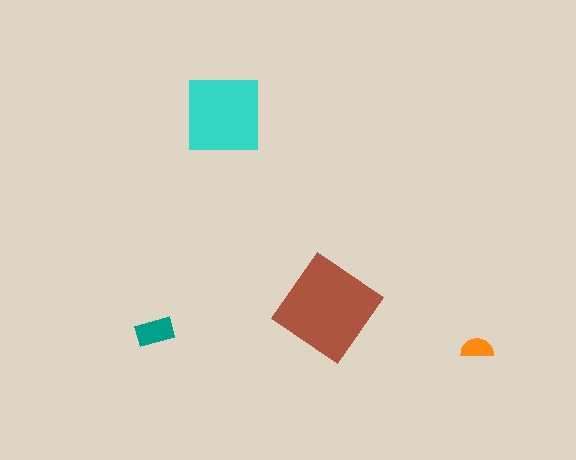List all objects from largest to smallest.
The brown diamond, the cyan square, the teal rectangle, the orange semicircle.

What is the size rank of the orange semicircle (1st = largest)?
4th.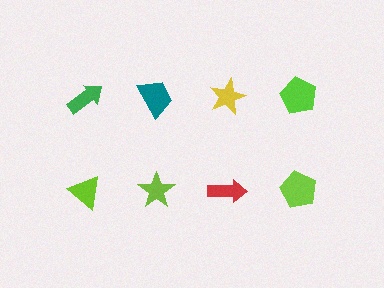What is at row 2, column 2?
A lime star.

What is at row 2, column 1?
A lime triangle.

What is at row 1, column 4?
A lime pentagon.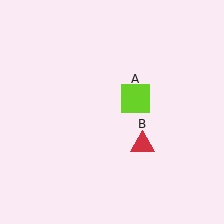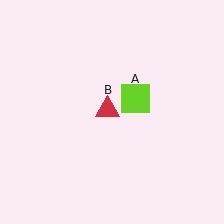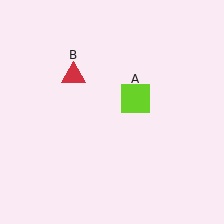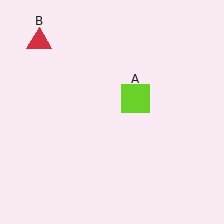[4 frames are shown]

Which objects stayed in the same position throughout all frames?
Lime square (object A) remained stationary.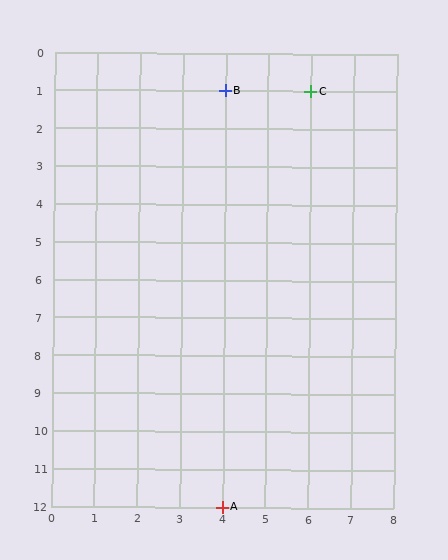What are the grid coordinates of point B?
Point B is at grid coordinates (4, 1).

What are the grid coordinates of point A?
Point A is at grid coordinates (4, 12).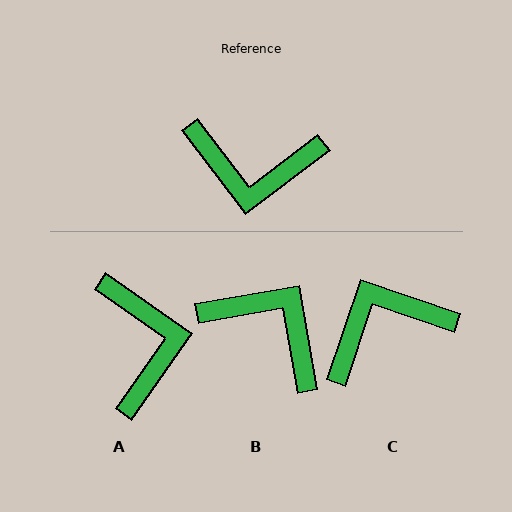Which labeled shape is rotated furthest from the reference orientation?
B, about 152 degrees away.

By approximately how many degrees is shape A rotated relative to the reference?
Approximately 108 degrees counter-clockwise.